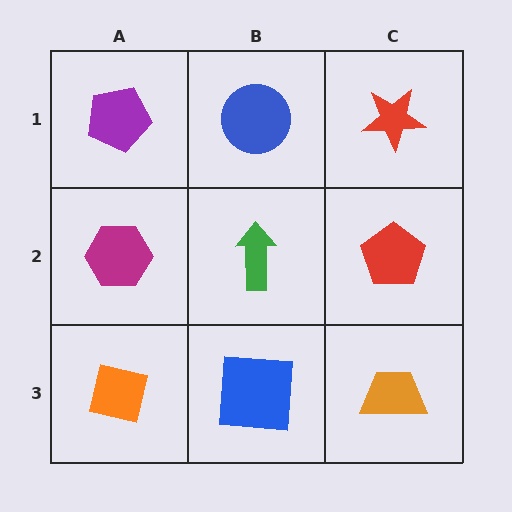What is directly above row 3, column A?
A magenta hexagon.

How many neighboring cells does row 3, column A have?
2.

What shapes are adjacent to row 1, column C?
A red pentagon (row 2, column C), a blue circle (row 1, column B).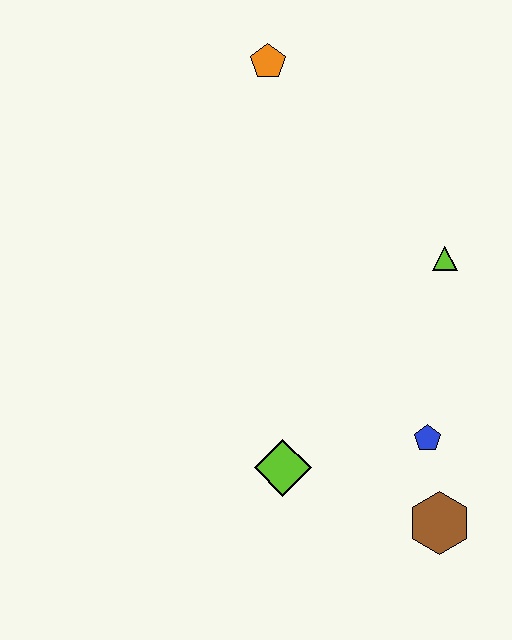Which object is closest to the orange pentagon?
The lime triangle is closest to the orange pentagon.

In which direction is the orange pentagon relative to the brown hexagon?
The orange pentagon is above the brown hexagon.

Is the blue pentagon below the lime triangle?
Yes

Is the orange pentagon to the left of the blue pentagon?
Yes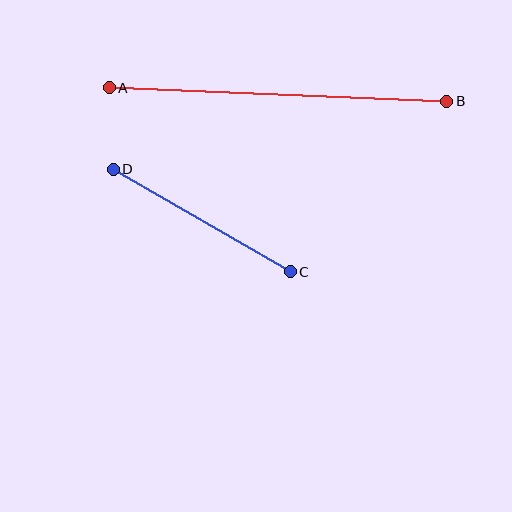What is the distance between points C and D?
The distance is approximately 205 pixels.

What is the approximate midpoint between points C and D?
The midpoint is at approximately (202, 220) pixels.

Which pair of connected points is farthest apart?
Points A and B are farthest apart.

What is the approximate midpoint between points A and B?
The midpoint is at approximately (278, 94) pixels.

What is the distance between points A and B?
The distance is approximately 338 pixels.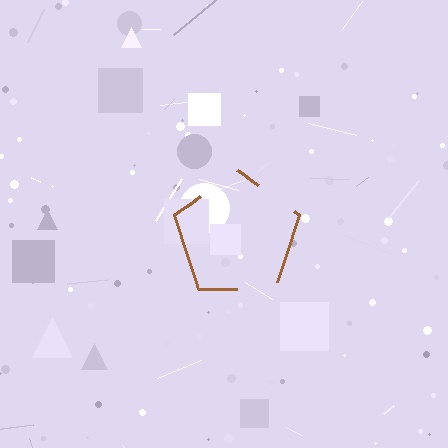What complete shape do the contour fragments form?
The contour fragments form a pentagon.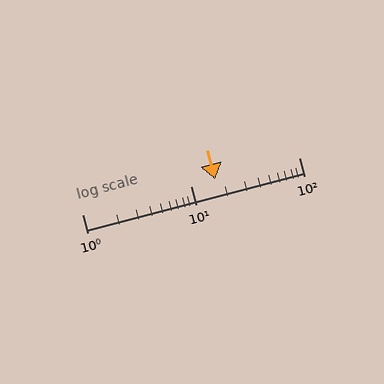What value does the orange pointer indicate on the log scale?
The pointer indicates approximately 17.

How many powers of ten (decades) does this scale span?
The scale spans 2 decades, from 1 to 100.